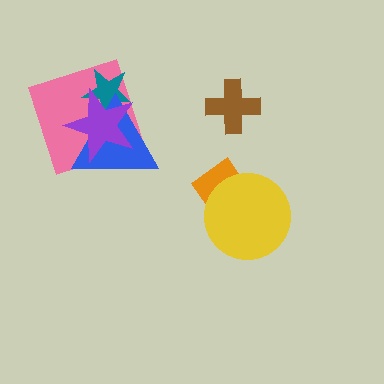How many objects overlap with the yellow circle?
1 object overlaps with the yellow circle.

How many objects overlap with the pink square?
3 objects overlap with the pink square.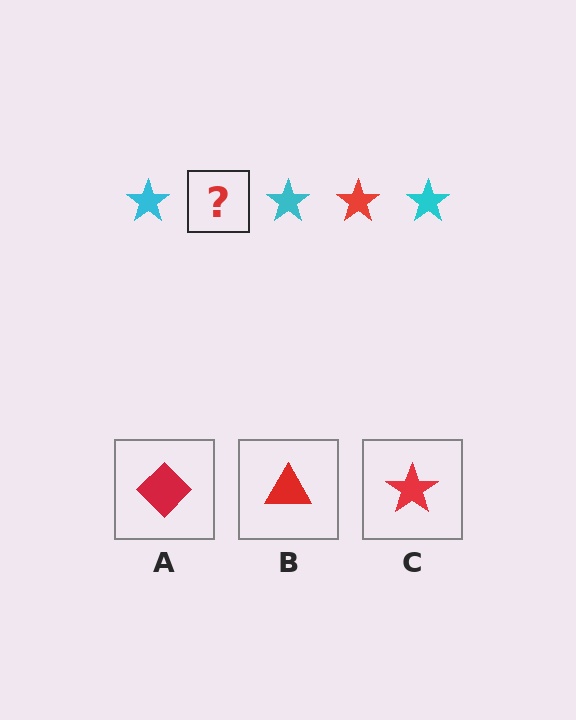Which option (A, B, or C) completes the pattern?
C.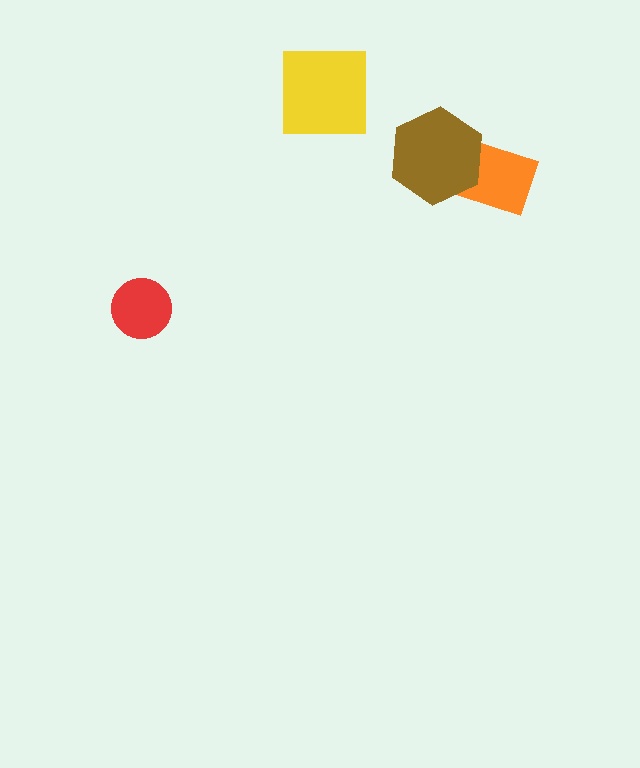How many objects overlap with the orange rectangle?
1 object overlaps with the orange rectangle.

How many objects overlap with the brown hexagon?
1 object overlaps with the brown hexagon.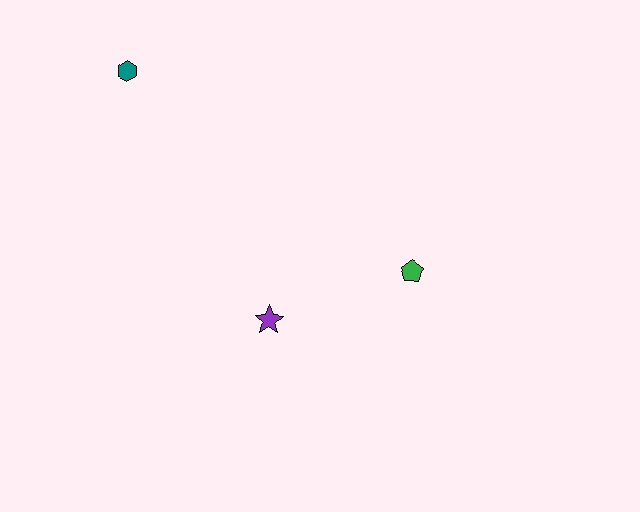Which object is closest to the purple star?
The green pentagon is closest to the purple star.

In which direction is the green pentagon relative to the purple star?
The green pentagon is to the right of the purple star.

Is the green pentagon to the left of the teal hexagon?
No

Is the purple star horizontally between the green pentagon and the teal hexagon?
Yes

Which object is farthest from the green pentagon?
The teal hexagon is farthest from the green pentagon.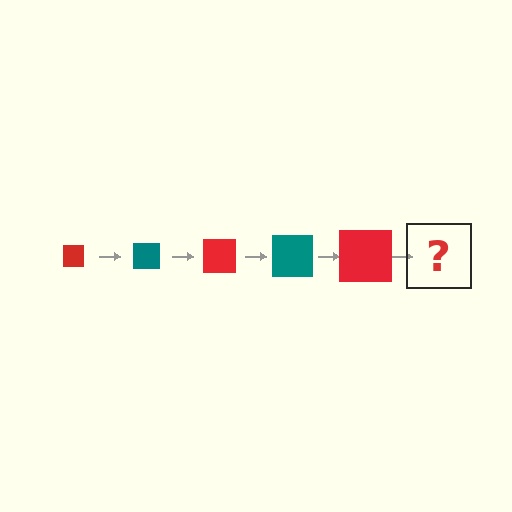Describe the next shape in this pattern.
It should be a teal square, larger than the previous one.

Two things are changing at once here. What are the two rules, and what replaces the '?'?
The two rules are that the square grows larger each step and the color cycles through red and teal. The '?' should be a teal square, larger than the previous one.